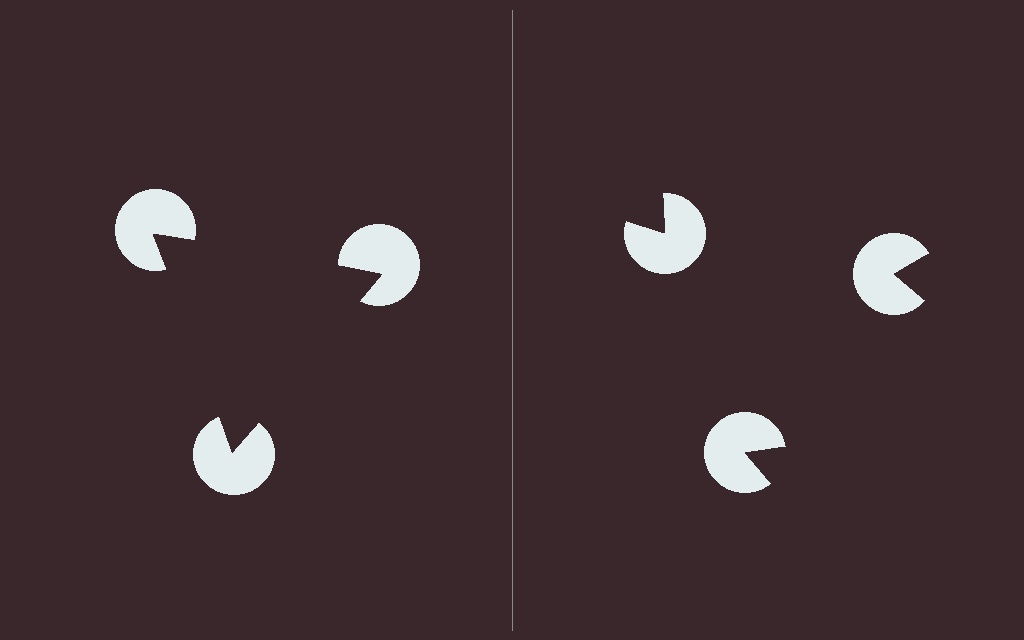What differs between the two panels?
The pac-man discs are positioned identically on both sides; only the wedge orientations differ. On the left they align to a triangle; on the right they are misaligned.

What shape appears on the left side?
An illusory triangle.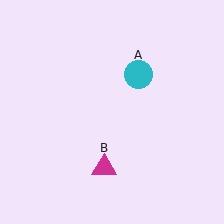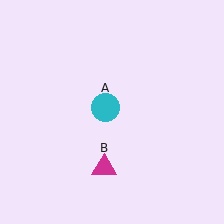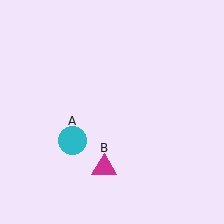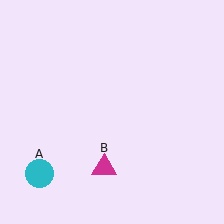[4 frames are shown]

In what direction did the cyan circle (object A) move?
The cyan circle (object A) moved down and to the left.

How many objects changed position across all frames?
1 object changed position: cyan circle (object A).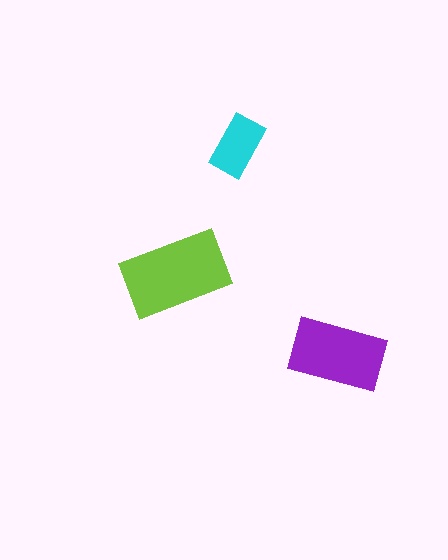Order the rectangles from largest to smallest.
the lime one, the purple one, the cyan one.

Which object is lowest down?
The purple rectangle is bottommost.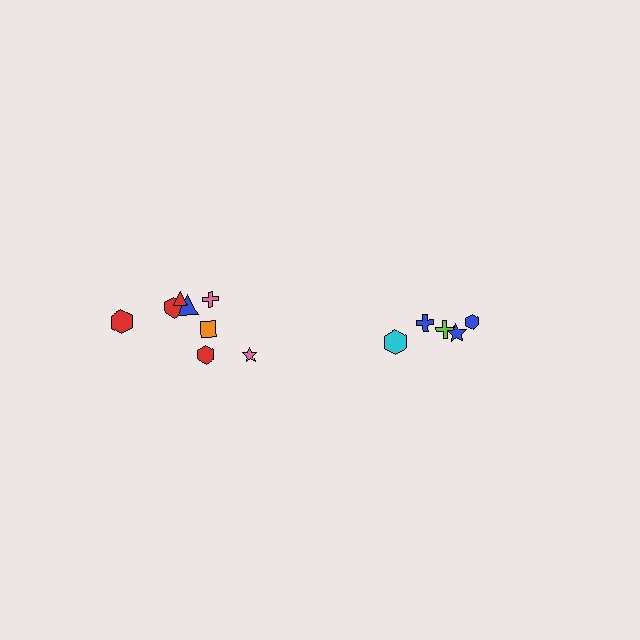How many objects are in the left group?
There are 8 objects.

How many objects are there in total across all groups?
There are 13 objects.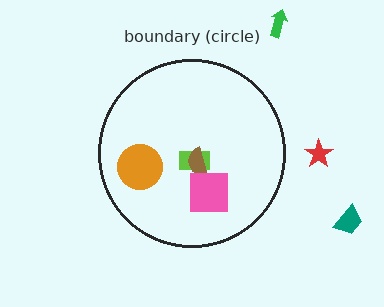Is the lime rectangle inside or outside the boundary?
Inside.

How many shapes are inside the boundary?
4 inside, 3 outside.